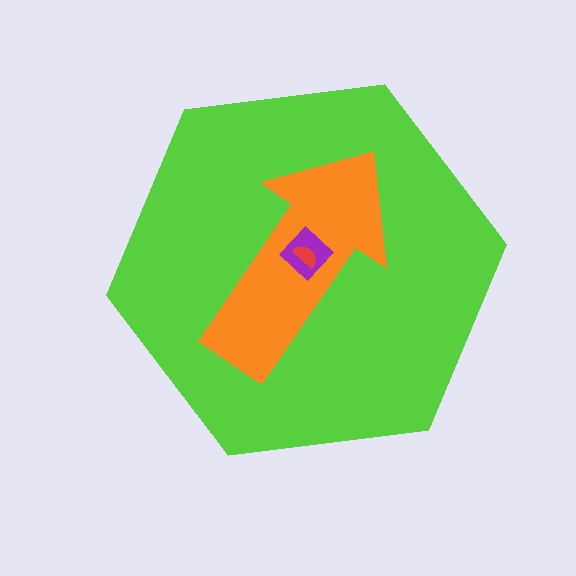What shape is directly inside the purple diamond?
The red semicircle.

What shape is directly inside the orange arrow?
The purple diamond.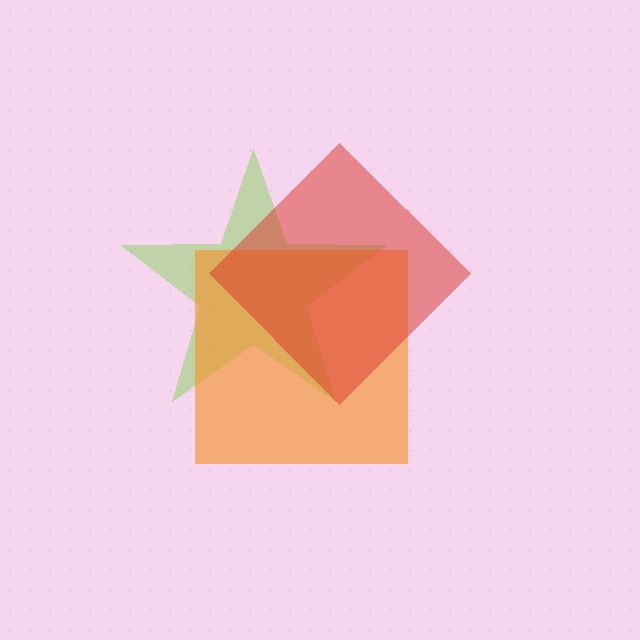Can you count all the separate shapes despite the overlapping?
Yes, there are 3 separate shapes.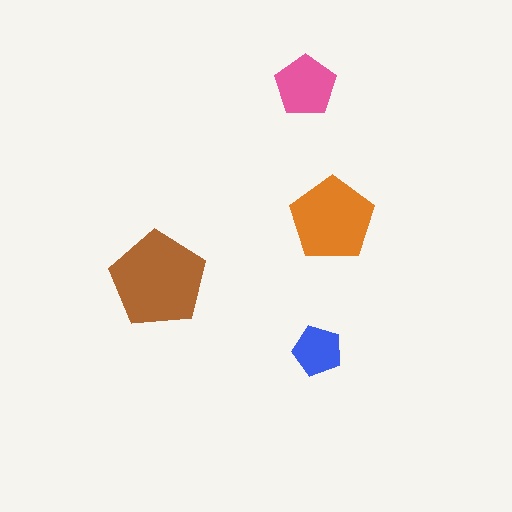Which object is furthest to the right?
The orange pentagon is rightmost.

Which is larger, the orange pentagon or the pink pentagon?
The orange one.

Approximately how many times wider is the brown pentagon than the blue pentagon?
About 2 times wider.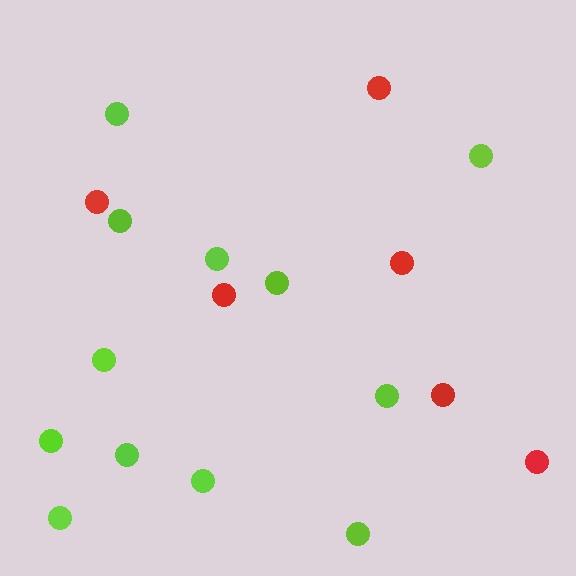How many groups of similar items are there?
There are 2 groups: one group of red circles (6) and one group of lime circles (12).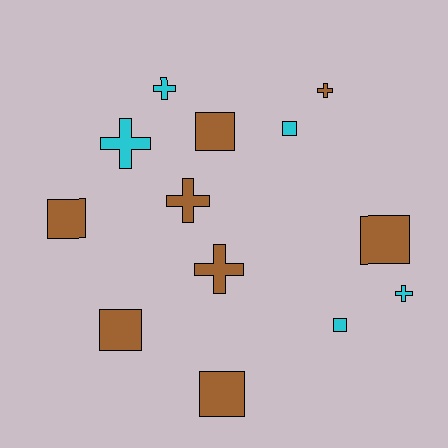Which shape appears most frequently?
Square, with 7 objects.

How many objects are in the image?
There are 13 objects.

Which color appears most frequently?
Brown, with 8 objects.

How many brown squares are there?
There are 5 brown squares.